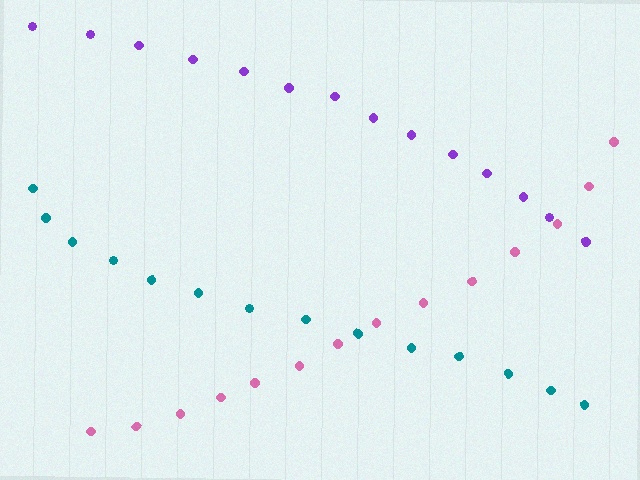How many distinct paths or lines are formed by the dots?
There are 3 distinct paths.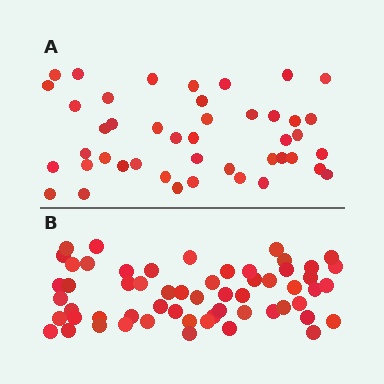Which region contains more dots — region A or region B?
Region B (the bottom region) has more dots.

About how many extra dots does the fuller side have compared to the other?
Region B has approximately 15 more dots than region A.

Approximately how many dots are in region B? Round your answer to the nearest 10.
About 60 dots. (The exact count is 58, which rounds to 60.)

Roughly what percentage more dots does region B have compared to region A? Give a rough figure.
About 30% more.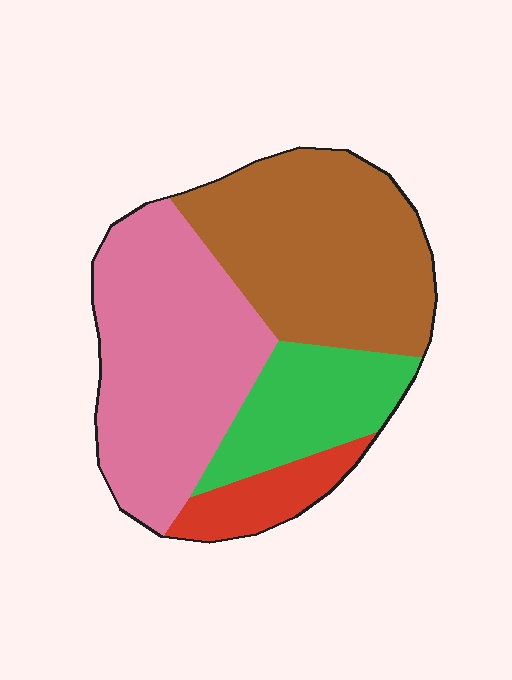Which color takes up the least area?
Red, at roughly 10%.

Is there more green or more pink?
Pink.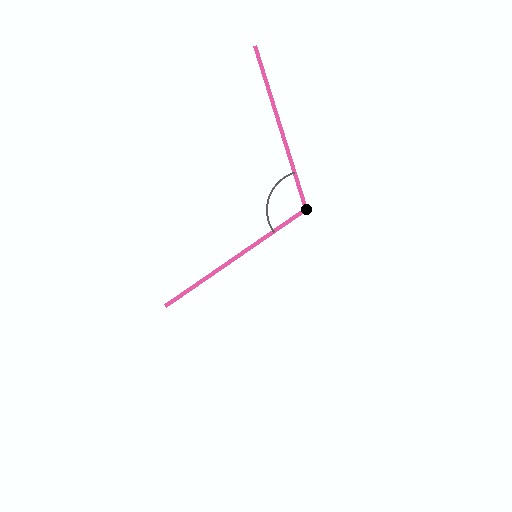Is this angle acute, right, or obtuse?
It is obtuse.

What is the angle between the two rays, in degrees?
Approximately 108 degrees.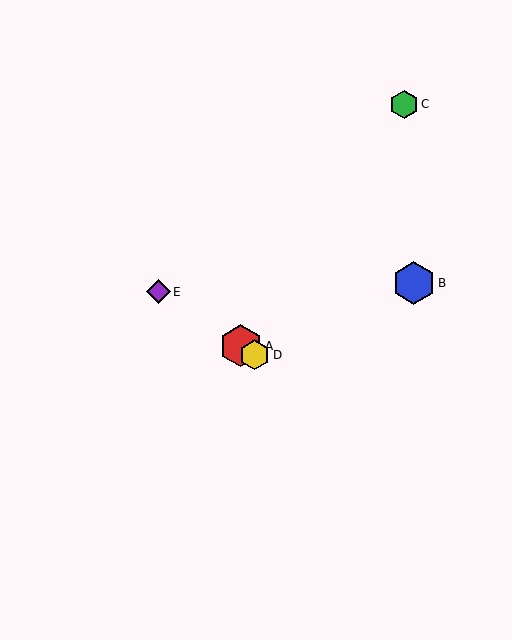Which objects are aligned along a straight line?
Objects A, D, E are aligned along a straight line.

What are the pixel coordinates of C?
Object C is at (404, 104).